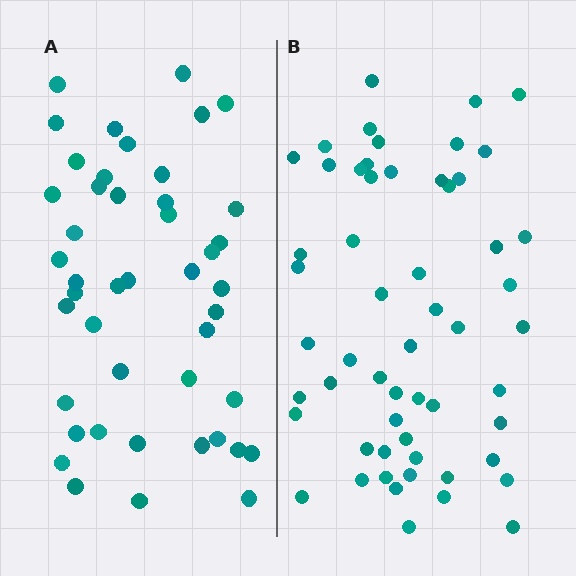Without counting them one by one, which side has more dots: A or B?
Region B (the right region) has more dots.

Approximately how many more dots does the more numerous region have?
Region B has roughly 12 or so more dots than region A.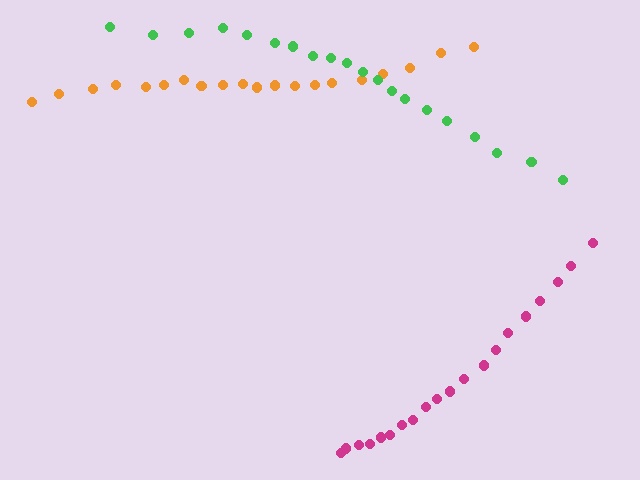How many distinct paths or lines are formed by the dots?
There are 3 distinct paths.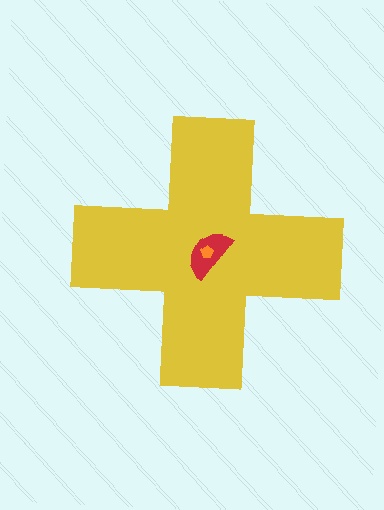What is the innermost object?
The orange pentagon.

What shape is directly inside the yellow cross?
The red semicircle.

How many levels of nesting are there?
3.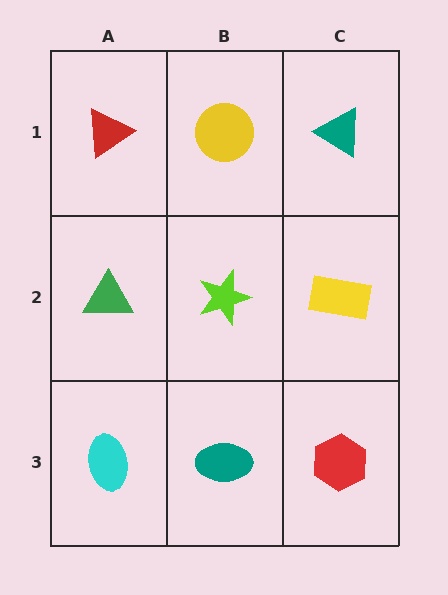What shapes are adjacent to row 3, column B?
A lime star (row 2, column B), a cyan ellipse (row 3, column A), a red hexagon (row 3, column C).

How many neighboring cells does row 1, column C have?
2.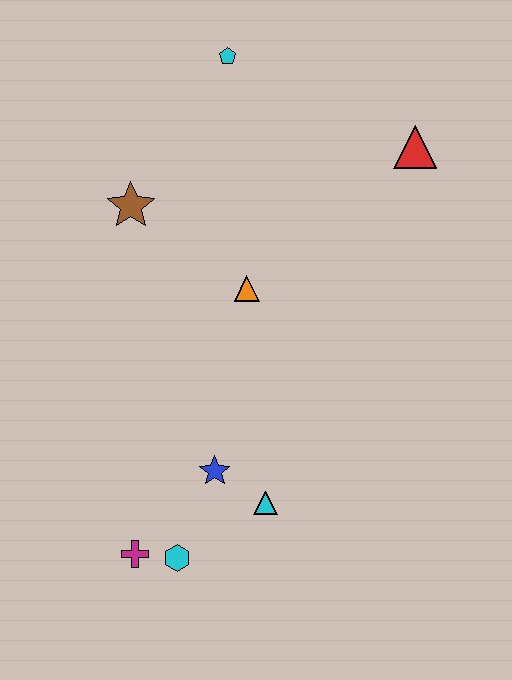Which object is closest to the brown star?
The orange triangle is closest to the brown star.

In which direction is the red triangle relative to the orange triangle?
The red triangle is to the right of the orange triangle.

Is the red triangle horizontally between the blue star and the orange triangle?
No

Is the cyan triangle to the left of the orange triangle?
No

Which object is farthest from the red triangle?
The magenta cross is farthest from the red triangle.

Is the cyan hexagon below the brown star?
Yes